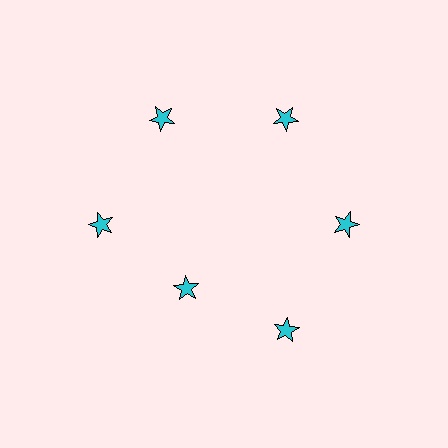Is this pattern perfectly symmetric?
No. The 6 cyan stars are arranged in a ring, but one element near the 7 o'clock position is pulled inward toward the center, breaking the 6-fold rotational symmetry.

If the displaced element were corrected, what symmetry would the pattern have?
It would have 6-fold rotational symmetry — the pattern would map onto itself every 60 degrees.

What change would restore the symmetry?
The symmetry would be restored by moving it outward, back onto the ring so that all 6 stars sit at equal angles and equal distance from the center.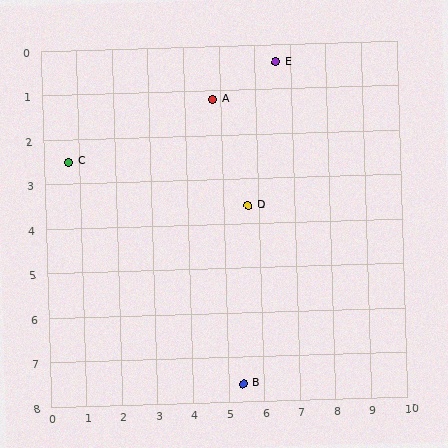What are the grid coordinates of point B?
Point B is at approximately (5.4, 7.6).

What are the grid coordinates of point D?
Point D is at approximately (5.7, 3.6).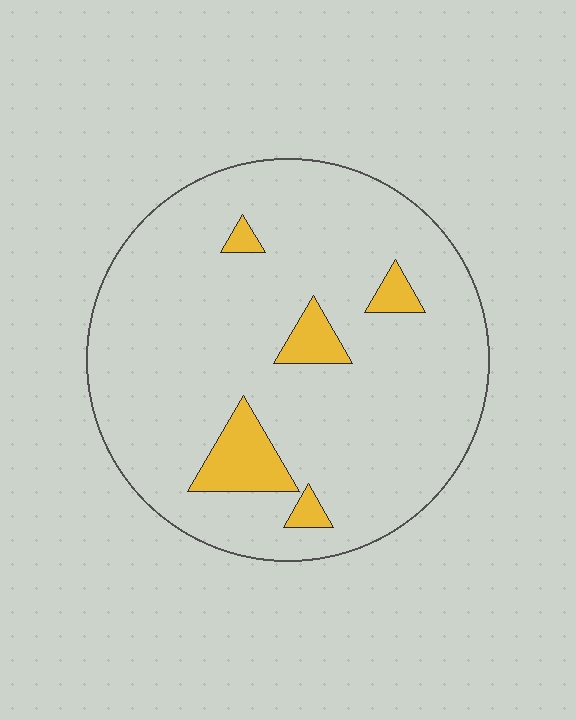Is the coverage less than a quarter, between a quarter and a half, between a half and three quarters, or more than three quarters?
Less than a quarter.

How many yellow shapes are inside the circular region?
5.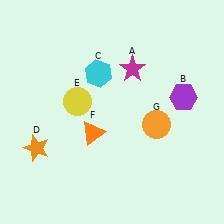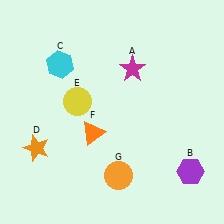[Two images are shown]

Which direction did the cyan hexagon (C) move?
The cyan hexagon (C) moved left.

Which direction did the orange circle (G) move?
The orange circle (G) moved down.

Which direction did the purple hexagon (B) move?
The purple hexagon (B) moved down.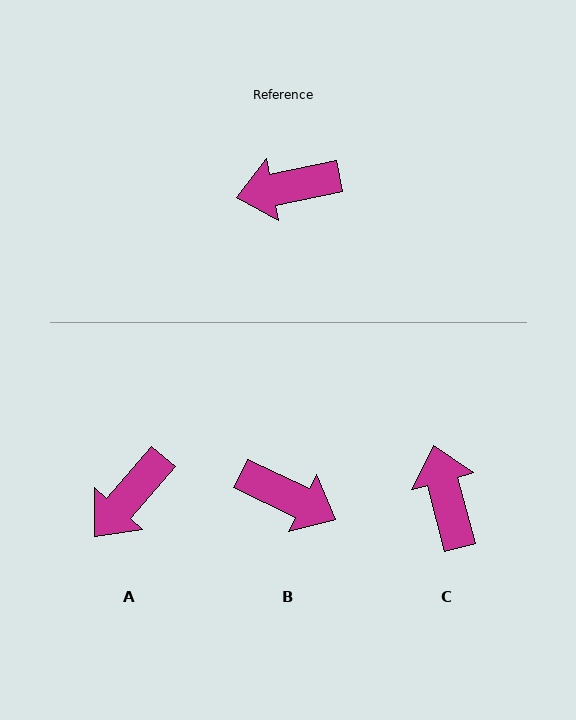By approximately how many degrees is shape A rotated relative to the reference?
Approximately 37 degrees counter-clockwise.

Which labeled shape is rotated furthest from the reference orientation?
B, about 143 degrees away.